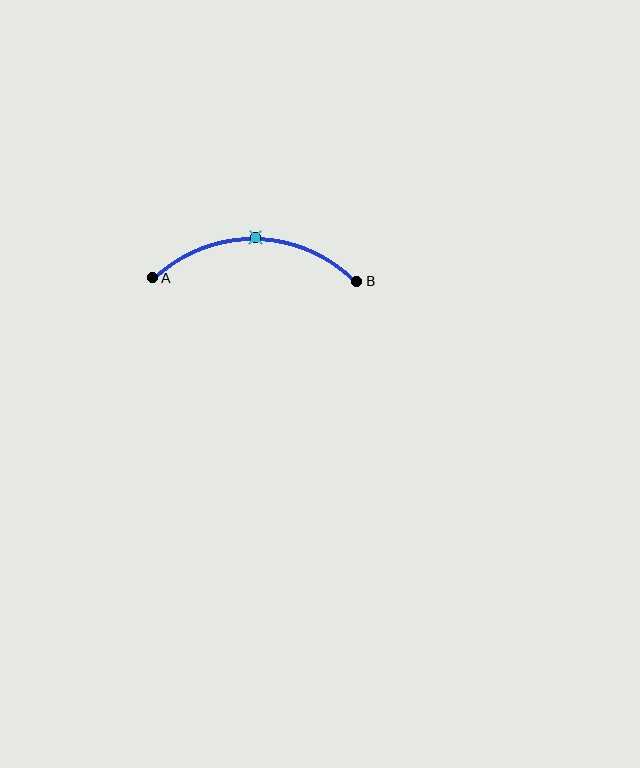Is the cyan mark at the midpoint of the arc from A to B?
Yes. The cyan mark lies on the arc at equal arc-length from both A and B — it is the arc midpoint.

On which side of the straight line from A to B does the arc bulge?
The arc bulges above the straight line connecting A and B.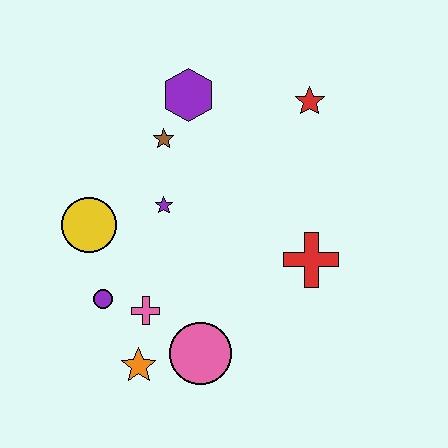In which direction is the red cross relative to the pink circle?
The red cross is to the right of the pink circle.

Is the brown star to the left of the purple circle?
No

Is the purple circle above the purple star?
No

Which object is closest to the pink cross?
The purple circle is closest to the pink cross.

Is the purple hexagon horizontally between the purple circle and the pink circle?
Yes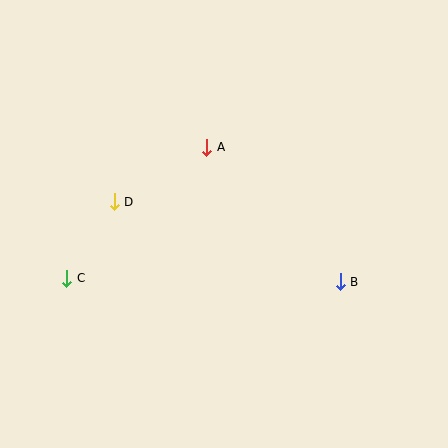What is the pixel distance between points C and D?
The distance between C and D is 90 pixels.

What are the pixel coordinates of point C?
Point C is at (67, 278).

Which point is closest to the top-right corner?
Point A is closest to the top-right corner.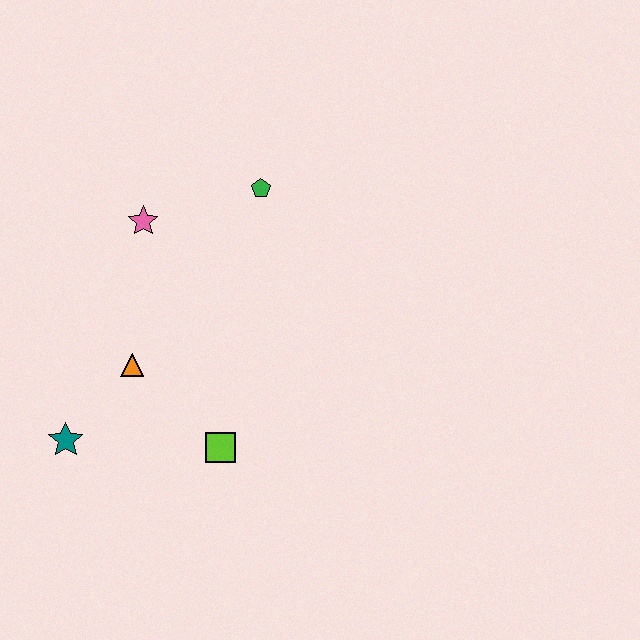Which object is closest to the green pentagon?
The pink star is closest to the green pentagon.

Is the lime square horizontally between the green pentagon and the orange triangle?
Yes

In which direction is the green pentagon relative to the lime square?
The green pentagon is above the lime square.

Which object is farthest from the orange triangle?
The green pentagon is farthest from the orange triangle.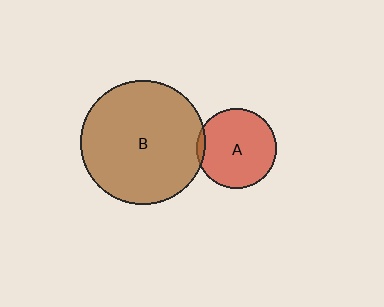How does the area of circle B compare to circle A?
Approximately 2.4 times.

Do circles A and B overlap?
Yes.